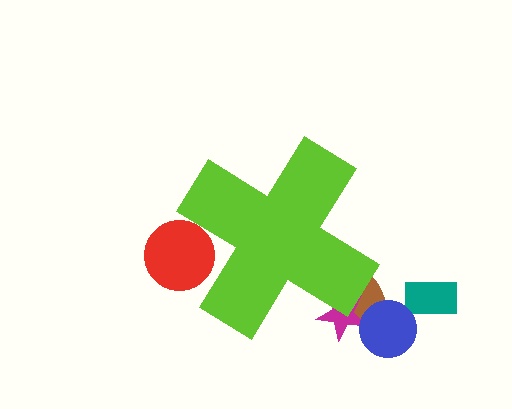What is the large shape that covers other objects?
A lime cross.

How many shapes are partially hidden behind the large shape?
3 shapes are partially hidden.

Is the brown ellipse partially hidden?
Yes, the brown ellipse is partially hidden behind the lime cross.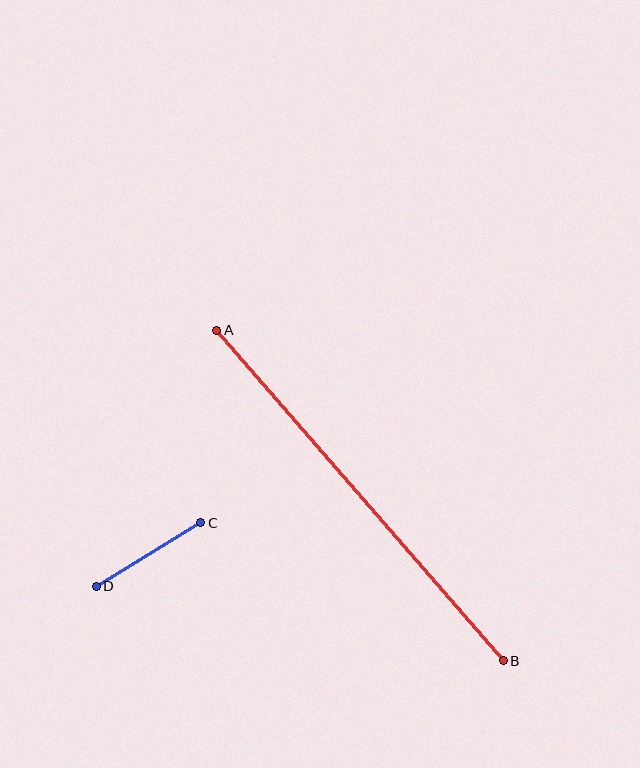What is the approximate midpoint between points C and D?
The midpoint is at approximately (149, 555) pixels.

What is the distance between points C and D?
The distance is approximately 122 pixels.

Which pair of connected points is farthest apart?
Points A and B are farthest apart.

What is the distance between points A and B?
The distance is approximately 438 pixels.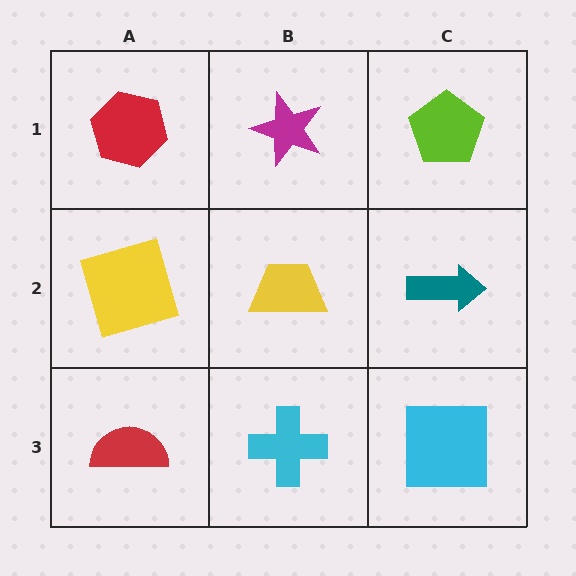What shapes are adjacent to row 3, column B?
A yellow trapezoid (row 2, column B), a red semicircle (row 3, column A), a cyan square (row 3, column C).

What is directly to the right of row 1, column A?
A magenta star.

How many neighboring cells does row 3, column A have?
2.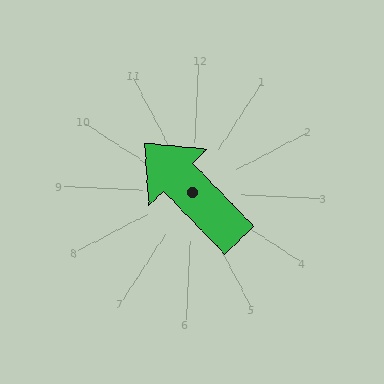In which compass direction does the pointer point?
Northwest.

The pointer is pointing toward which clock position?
Roughly 10 o'clock.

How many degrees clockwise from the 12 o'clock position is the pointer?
Approximately 313 degrees.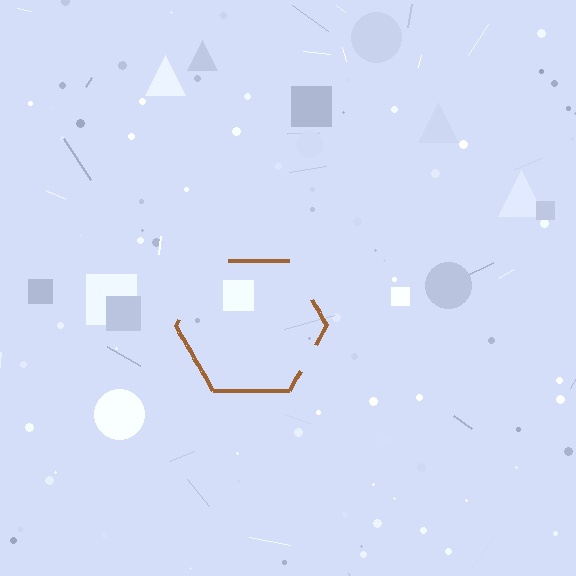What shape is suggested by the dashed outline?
The dashed outline suggests a hexagon.